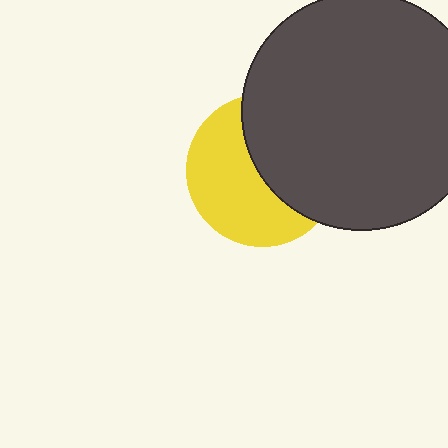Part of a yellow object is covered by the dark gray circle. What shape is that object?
It is a circle.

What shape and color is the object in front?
The object in front is a dark gray circle.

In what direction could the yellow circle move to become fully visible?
The yellow circle could move left. That would shift it out from behind the dark gray circle entirely.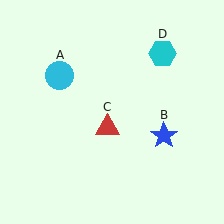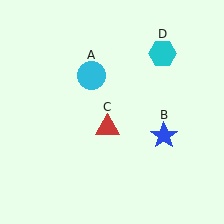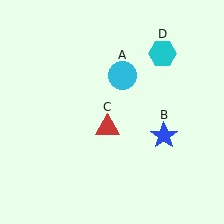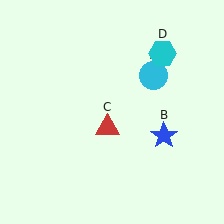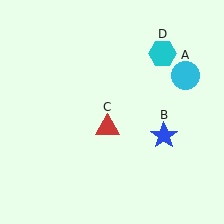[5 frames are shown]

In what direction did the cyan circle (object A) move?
The cyan circle (object A) moved right.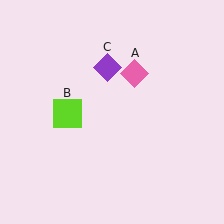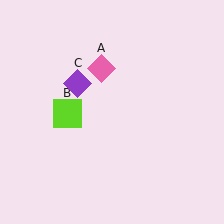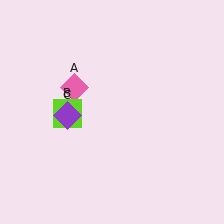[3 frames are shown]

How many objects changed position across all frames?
2 objects changed position: pink diamond (object A), purple diamond (object C).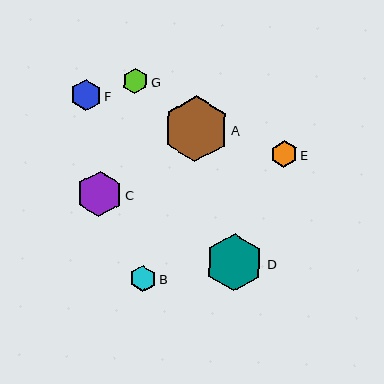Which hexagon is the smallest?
Hexagon G is the smallest with a size of approximately 25 pixels.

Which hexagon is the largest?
Hexagon A is the largest with a size of approximately 66 pixels.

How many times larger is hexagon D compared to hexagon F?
Hexagon D is approximately 1.8 times the size of hexagon F.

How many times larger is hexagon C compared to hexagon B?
Hexagon C is approximately 1.7 times the size of hexagon B.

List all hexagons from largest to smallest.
From largest to smallest: A, D, C, F, E, B, G.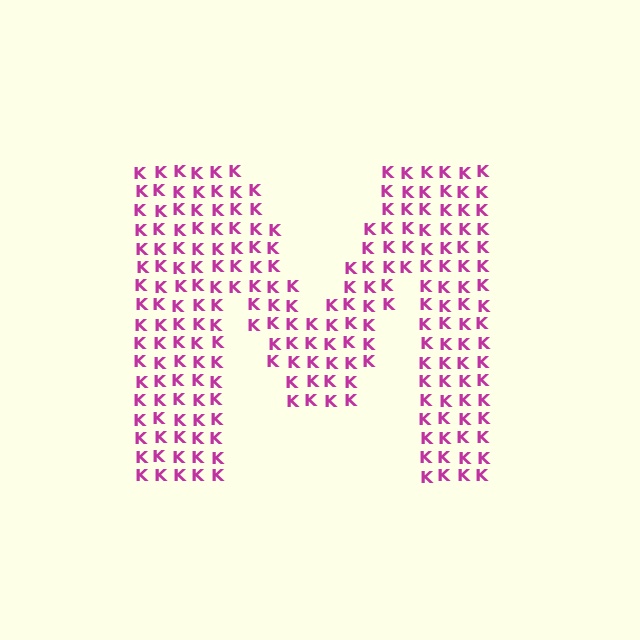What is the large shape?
The large shape is the letter M.